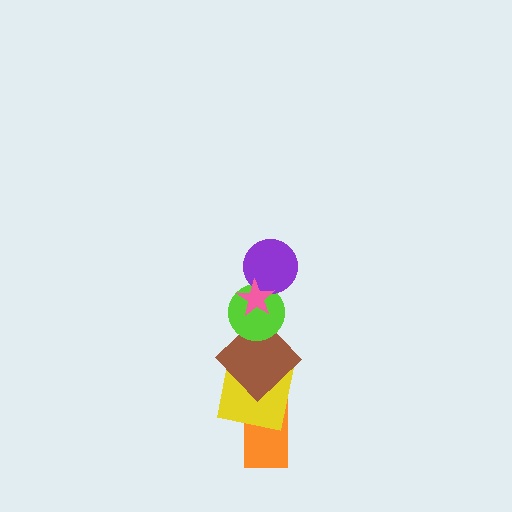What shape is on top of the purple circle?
The pink star is on top of the purple circle.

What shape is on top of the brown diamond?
The lime circle is on top of the brown diamond.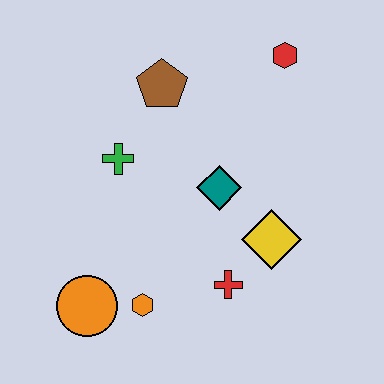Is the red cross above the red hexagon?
No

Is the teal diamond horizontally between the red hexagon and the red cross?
No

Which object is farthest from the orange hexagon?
The red hexagon is farthest from the orange hexagon.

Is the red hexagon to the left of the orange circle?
No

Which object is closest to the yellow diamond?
The red cross is closest to the yellow diamond.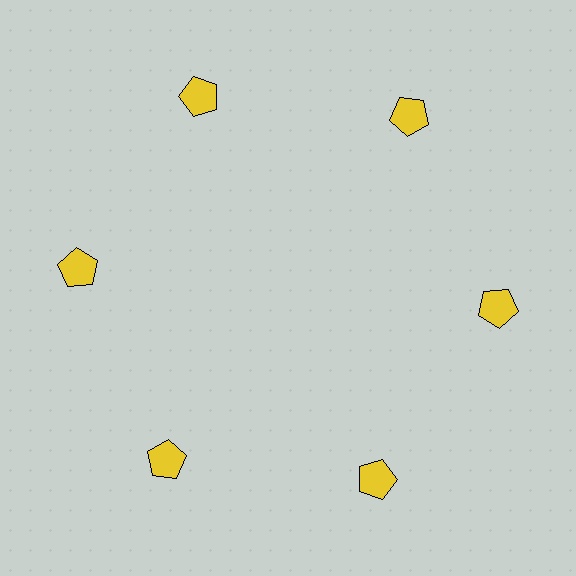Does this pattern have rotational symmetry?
Yes, this pattern has 6-fold rotational symmetry. It looks the same after rotating 60 degrees around the center.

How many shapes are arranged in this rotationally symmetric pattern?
There are 6 shapes, arranged in 6 groups of 1.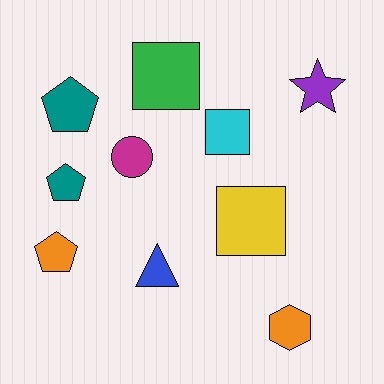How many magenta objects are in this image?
There is 1 magenta object.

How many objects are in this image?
There are 10 objects.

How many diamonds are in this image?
There are no diamonds.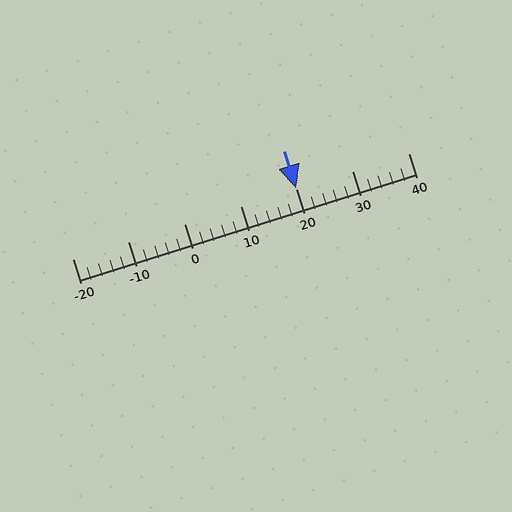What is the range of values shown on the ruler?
The ruler shows values from -20 to 40.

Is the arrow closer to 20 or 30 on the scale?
The arrow is closer to 20.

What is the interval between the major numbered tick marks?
The major tick marks are spaced 10 units apart.